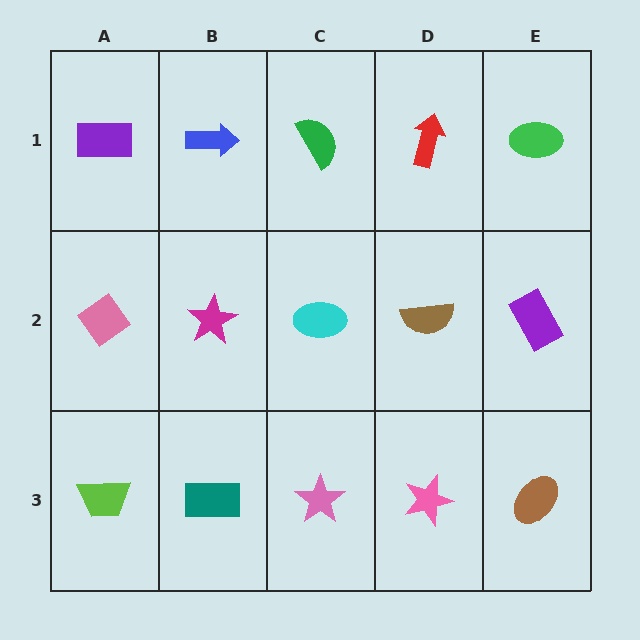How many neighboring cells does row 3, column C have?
3.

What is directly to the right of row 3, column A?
A teal rectangle.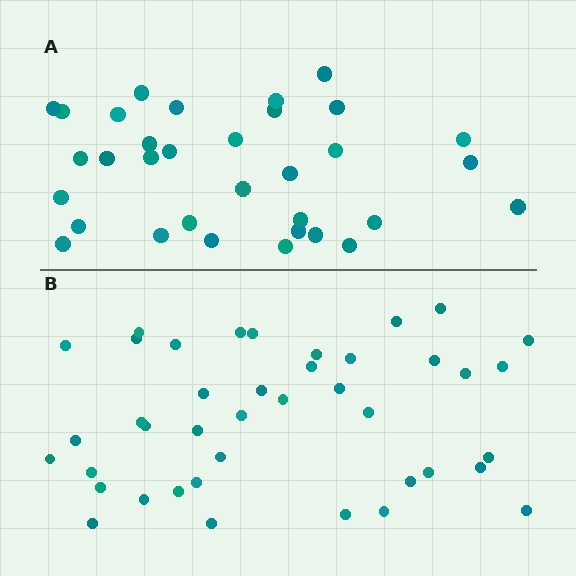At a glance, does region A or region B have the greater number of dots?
Region B (the bottom region) has more dots.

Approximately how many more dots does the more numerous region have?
Region B has roughly 8 or so more dots than region A.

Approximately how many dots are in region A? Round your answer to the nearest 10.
About 30 dots. (The exact count is 33, which rounds to 30.)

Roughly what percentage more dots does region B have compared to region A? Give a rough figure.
About 25% more.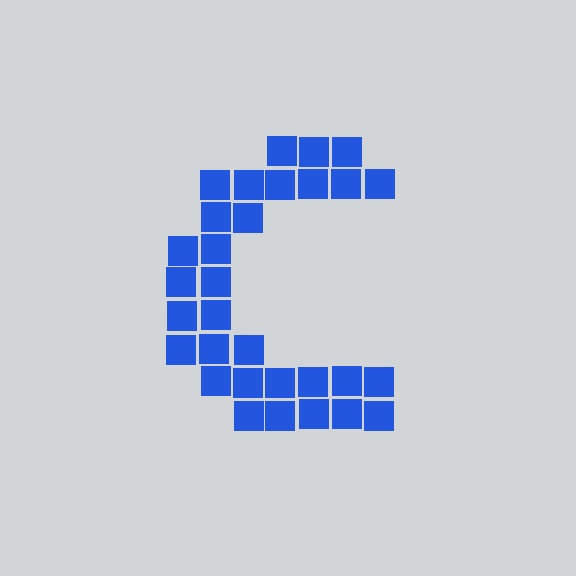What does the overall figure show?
The overall figure shows the letter C.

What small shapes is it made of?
It is made of small squares.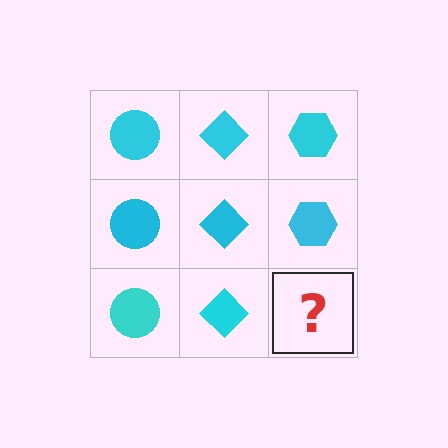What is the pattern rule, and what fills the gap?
The rule is that each column has a consistent shape. The gap should be filled with a cyan hexagon.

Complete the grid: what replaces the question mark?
The question mark should be replaced with a cyan hexagon.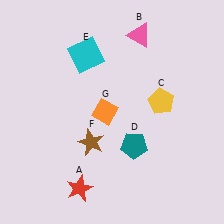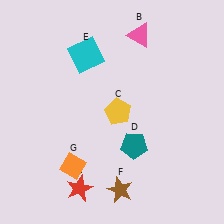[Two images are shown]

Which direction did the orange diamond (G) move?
The orange diamond (G) moved down.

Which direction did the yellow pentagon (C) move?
The yellow pentagon (C) moved left.